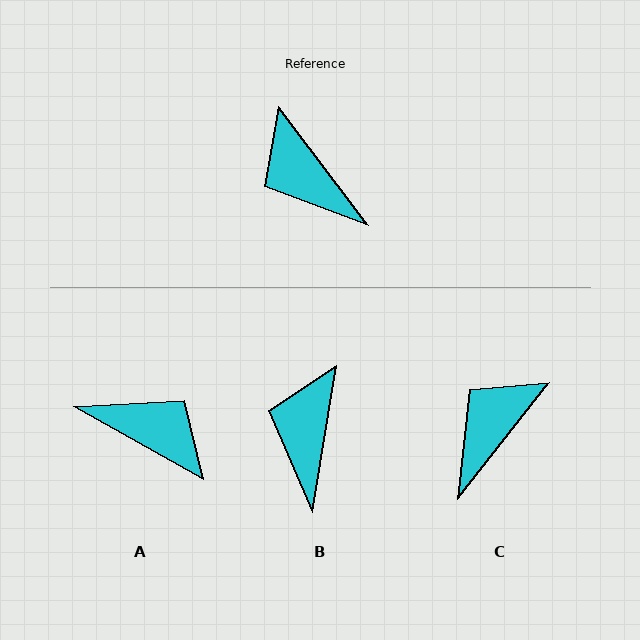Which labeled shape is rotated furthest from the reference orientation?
A, about 156 degrees away.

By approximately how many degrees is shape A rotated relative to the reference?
Approximately 156 degrees clockwise.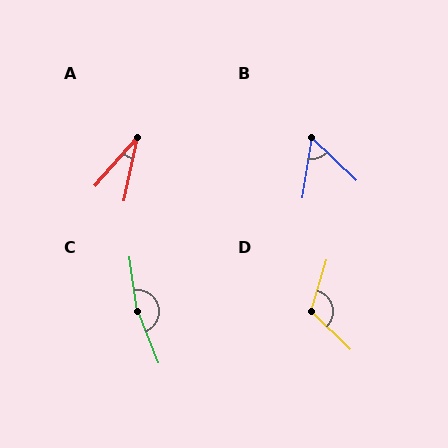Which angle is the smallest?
A, at approximately 29 degrees.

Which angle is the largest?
C, at approximately 166 degrees.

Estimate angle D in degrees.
Approximately 117 degrees.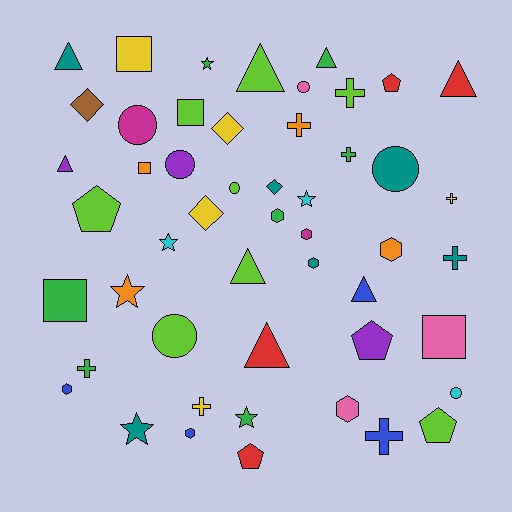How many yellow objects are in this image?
There are 5 yellow objects.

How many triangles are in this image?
There are 8 triangles.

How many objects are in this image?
There are 50 objects.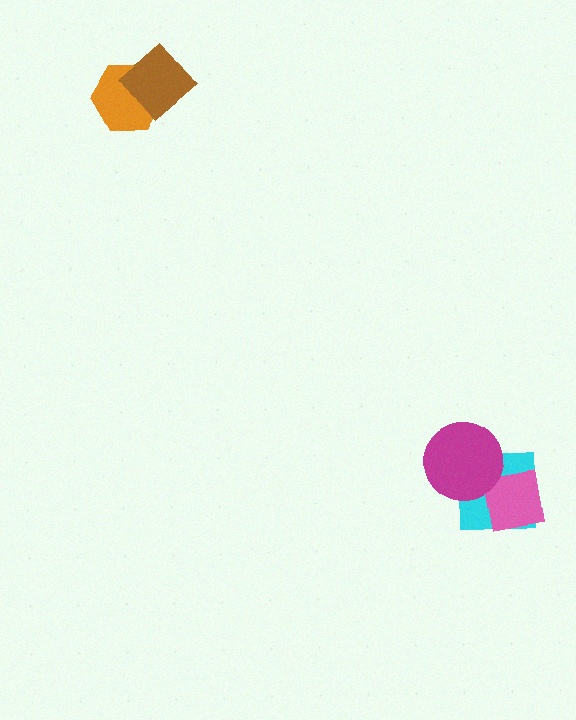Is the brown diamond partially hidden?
No, no other shape covers it.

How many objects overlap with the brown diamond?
1 object overlaps with the brown diamond.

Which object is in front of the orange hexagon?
The brown diamond is in front of the orange hexagon.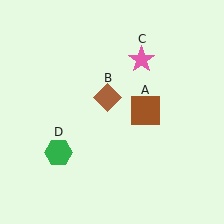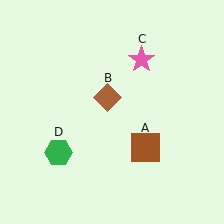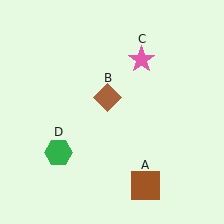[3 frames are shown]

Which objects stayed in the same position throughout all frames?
Brown diamond (object B) and pink star (object C) and green hexagon (object D) remained stationary.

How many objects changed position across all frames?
1 object changed position: brown square (object A).